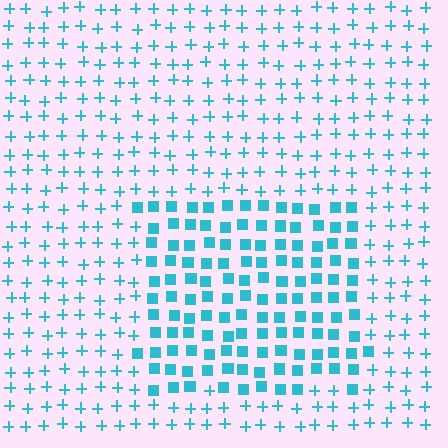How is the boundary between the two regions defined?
The boundary is defined by a change in element shape: squares inside vs. plus signs outside. All elements share the same color and spacing.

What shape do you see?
I see a rectangle.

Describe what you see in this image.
The image is filled with small cyan elements arranged in a uniform grid. A rectangle-shaped region contains squares, while the surrounding area contains plus signs. The boundary is defined purely by the change in element shape.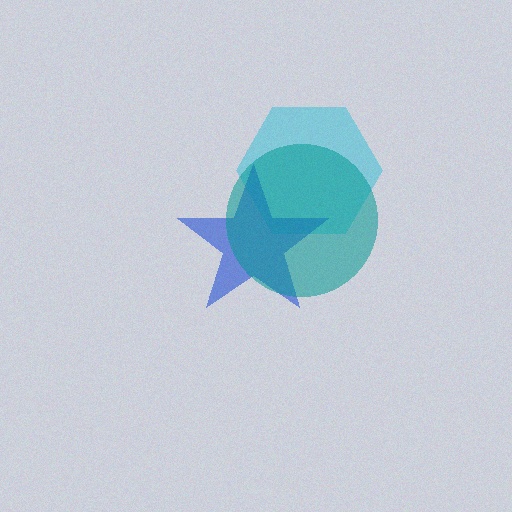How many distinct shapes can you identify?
There are 3 distinct shapes: a cyan hexagon, a blue star, a teal circle.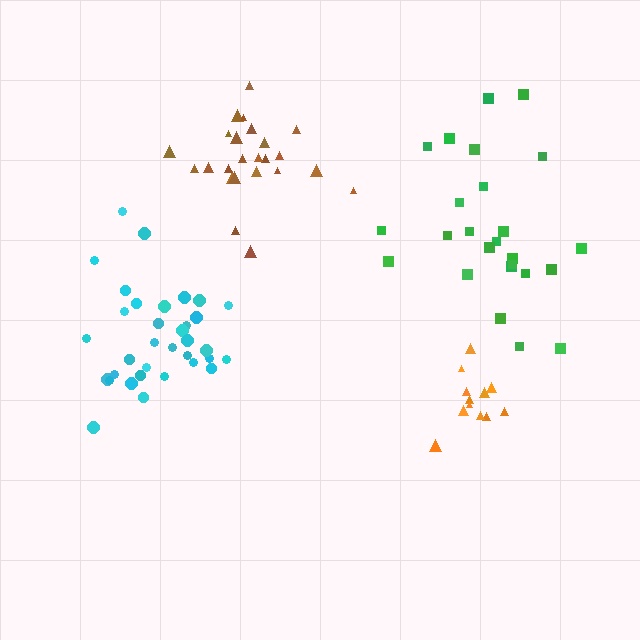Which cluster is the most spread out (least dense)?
Green.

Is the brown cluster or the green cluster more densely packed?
Brown.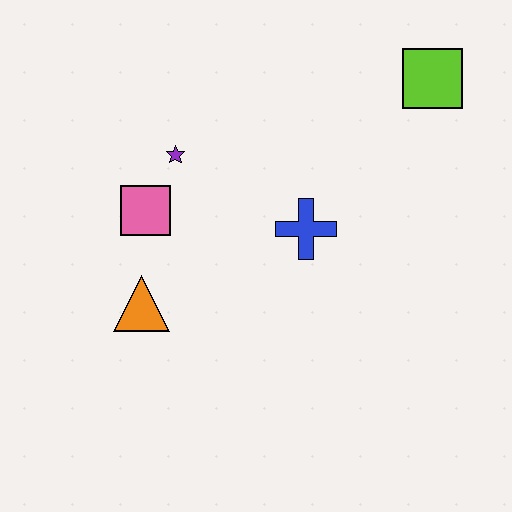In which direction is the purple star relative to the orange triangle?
The purple star is above the orange triangle.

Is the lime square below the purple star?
No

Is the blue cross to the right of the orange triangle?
Yes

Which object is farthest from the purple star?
The lime square is farthest from the purple star.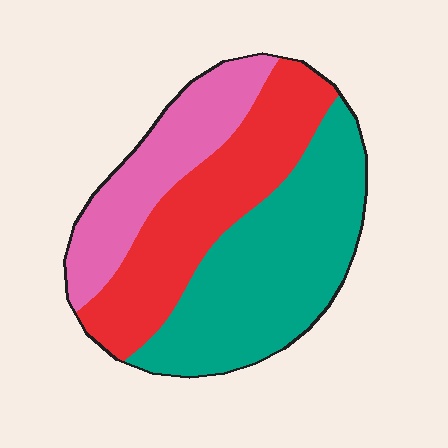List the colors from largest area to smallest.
From largest to smallest: teal, red, pink.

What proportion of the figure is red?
Red takes up about one third (1/3) of the figure.